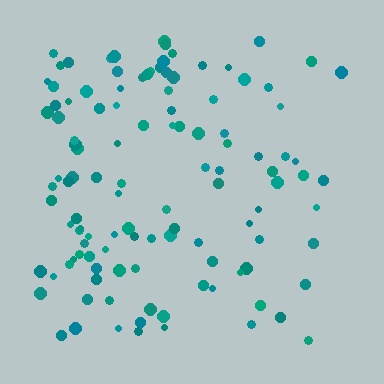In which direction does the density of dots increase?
From right to left, with the left side densest.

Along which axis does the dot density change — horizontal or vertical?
Horizontal.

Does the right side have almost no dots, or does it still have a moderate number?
Still a moderate number, just noticeably fewer than the left.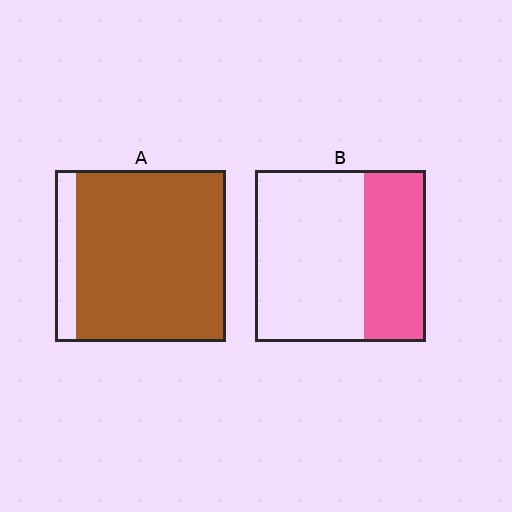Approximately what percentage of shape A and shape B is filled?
A is approximately 90% and B is approximately 35%.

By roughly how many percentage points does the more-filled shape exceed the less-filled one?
By roughly 50 percentage points (A over B).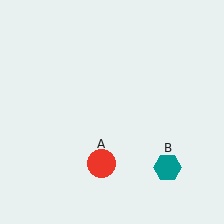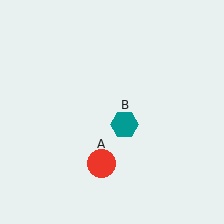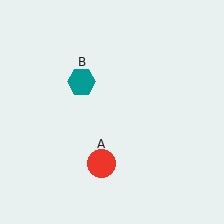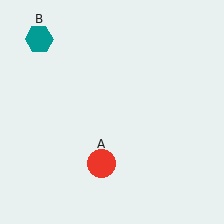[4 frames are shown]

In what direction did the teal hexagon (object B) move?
The teal hexagon (object B) moved up and to the left.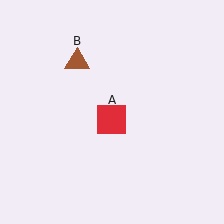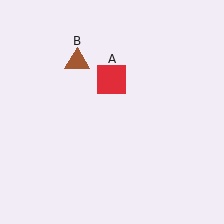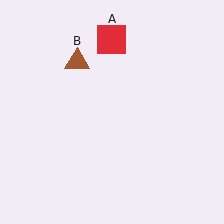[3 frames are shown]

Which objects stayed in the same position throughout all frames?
Brown triangle (object B) remained stationary.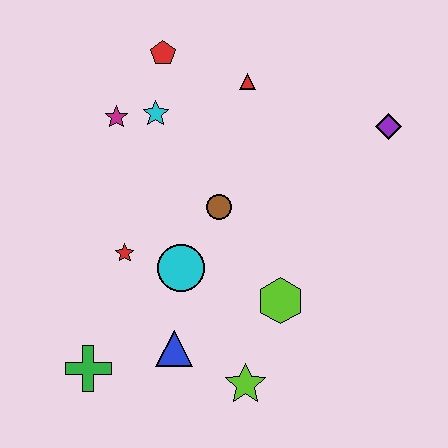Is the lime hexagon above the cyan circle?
No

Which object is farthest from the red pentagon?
The lime star is farthest from the red pentagon.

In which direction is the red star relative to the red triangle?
The red star is below the red triangle.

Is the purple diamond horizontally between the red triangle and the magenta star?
No